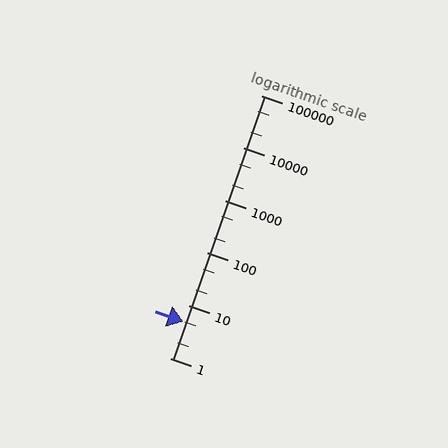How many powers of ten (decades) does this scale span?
The scale spans 5 decades, from 1 to 100000.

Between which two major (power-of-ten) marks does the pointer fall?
The pointer is between 1 and 10.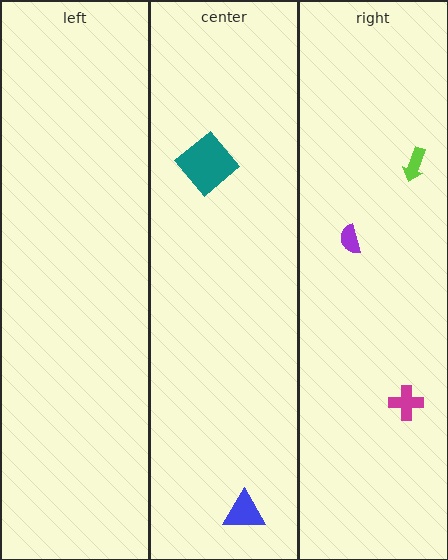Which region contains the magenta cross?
The right region.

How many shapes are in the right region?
3.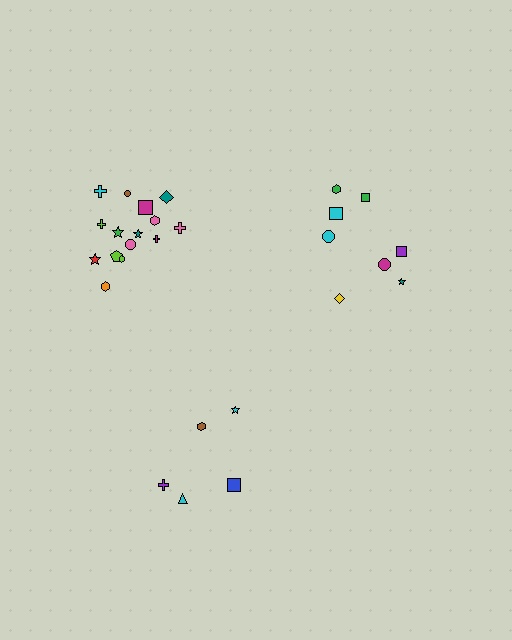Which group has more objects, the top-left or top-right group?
The top-left group.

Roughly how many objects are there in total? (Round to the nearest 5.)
Roughly 30 objects in total.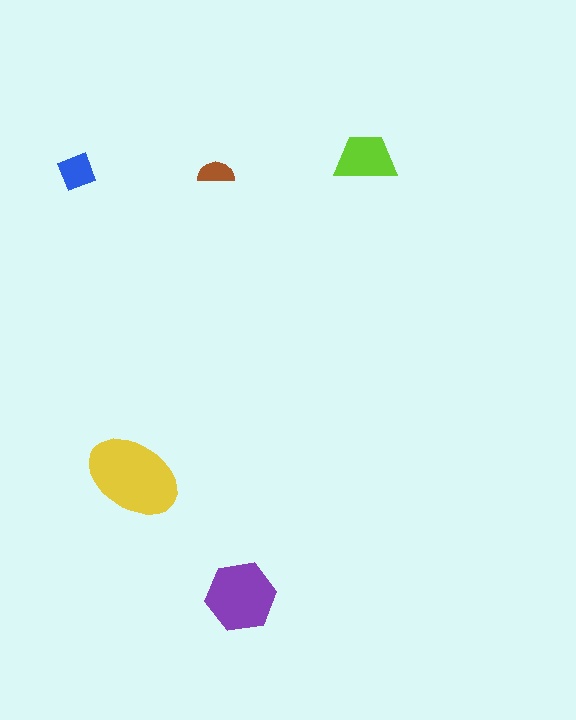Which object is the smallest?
The brown semicircle.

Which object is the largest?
The yellow ellipse.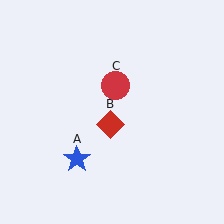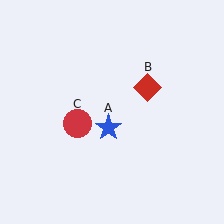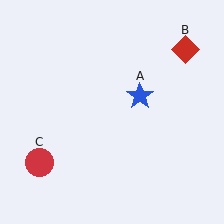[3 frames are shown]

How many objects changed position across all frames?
3 objects changed position: blue star (object A), red diamond (object B), red circle (object C).